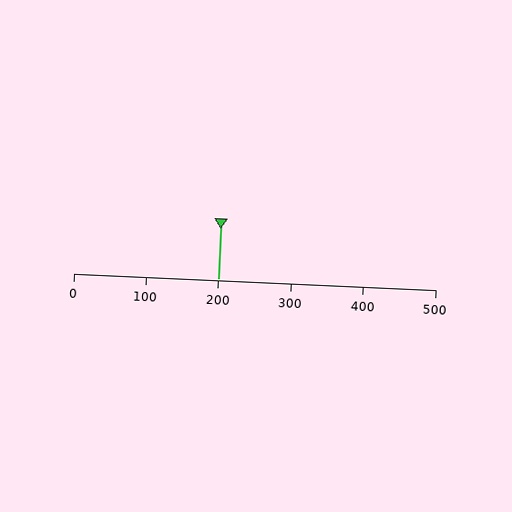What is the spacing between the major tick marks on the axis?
The major ticks are spaced 100 apart.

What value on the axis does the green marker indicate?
The marker indicates approximately 200.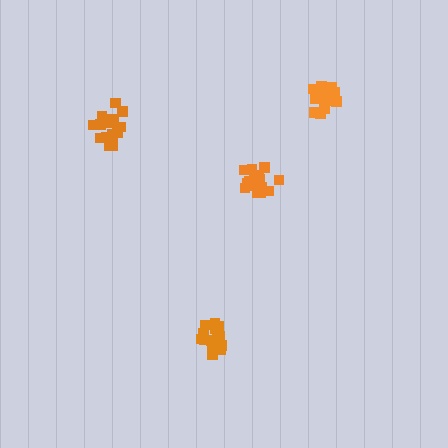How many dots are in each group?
Group 1: 21 dots, Group 2: 18 dots, Group 3: 21 dots, Group 4: 19 dots (79 total).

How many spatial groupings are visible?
There are 4 spatial groupings.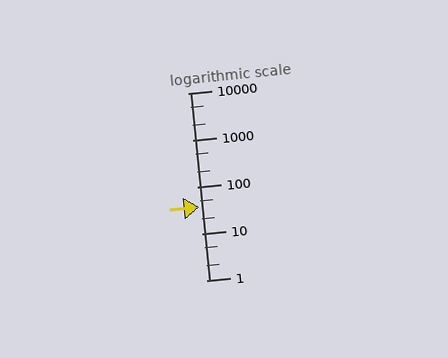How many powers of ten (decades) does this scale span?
The scale spans 4 decades, from 1 to 10000.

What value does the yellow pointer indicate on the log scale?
The pointer indicates approximately 36.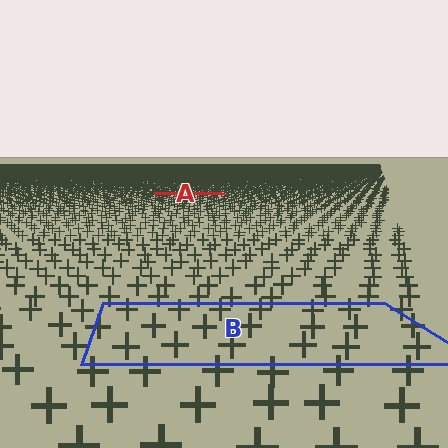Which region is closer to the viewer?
Region B is closer. The texture elements there are larger and more spread out.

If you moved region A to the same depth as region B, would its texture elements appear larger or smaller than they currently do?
They would appear larger. At a closer depth, the same texture elements are projected at a bigger on-screen size.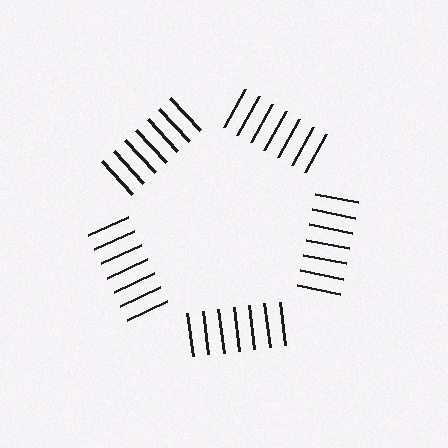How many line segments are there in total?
35 — 7 along each of the 5 edges.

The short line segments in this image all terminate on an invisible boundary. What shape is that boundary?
An illusory pentagon — the line segments terminate on its edges but no continuous stroke is drawn.